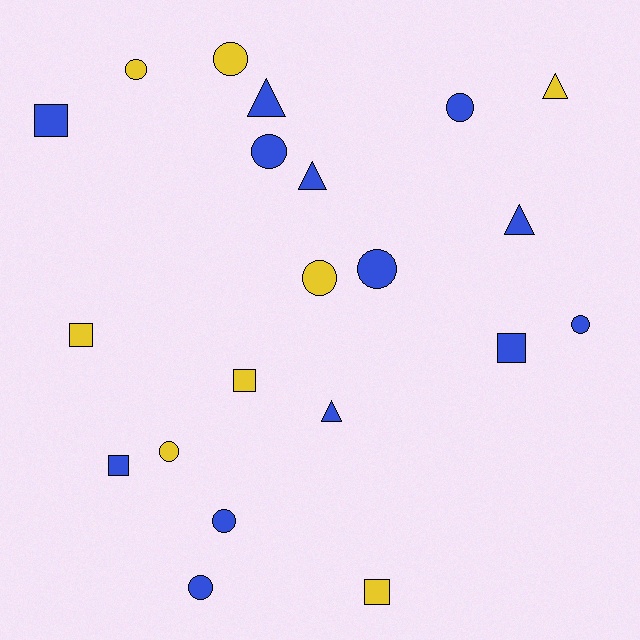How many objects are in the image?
There are 21 objects.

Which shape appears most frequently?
Circle, with 10 objects.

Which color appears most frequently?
Blue, with 13 objects.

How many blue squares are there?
There are 3 blue squares.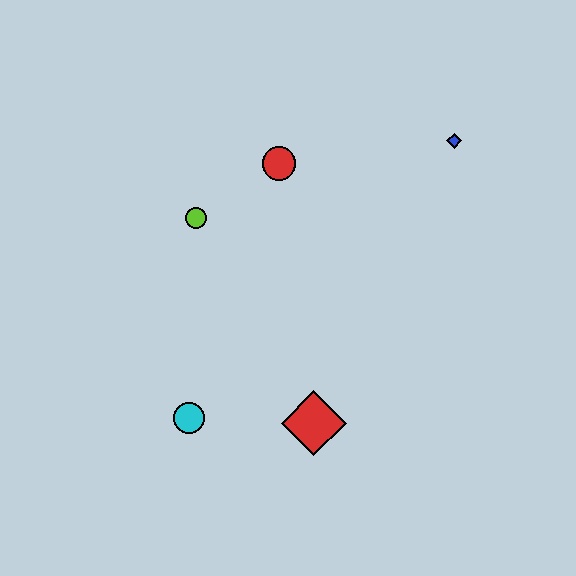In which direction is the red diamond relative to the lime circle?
The red diamond is below the lime circle.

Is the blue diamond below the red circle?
No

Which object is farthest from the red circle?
The cyan circle is farthest from the red circle.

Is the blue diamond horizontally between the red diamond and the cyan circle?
No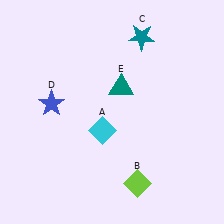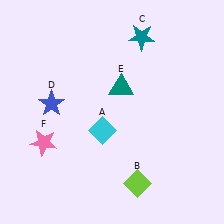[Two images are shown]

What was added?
A pink star (F) was added in Image 2.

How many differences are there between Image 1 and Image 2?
There is 1 difference between the two images.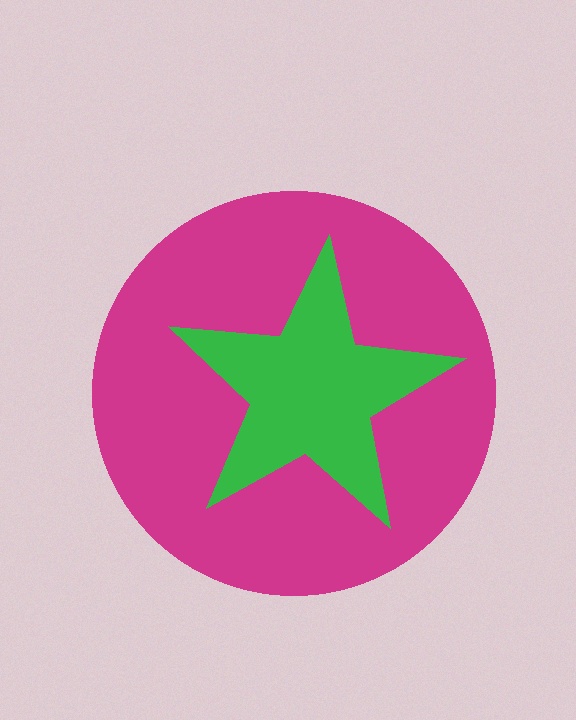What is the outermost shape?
The magenta circle.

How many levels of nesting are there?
2.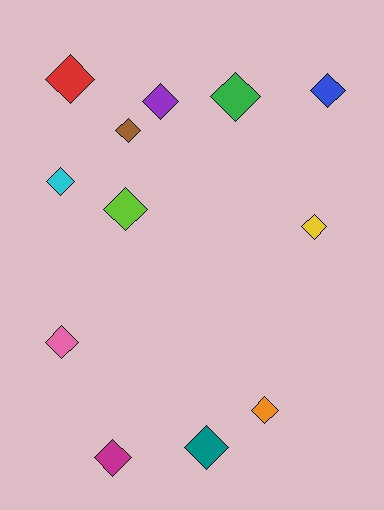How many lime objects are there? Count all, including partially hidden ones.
There is 1 lime object.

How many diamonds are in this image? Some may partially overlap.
There are 12 diamonds.